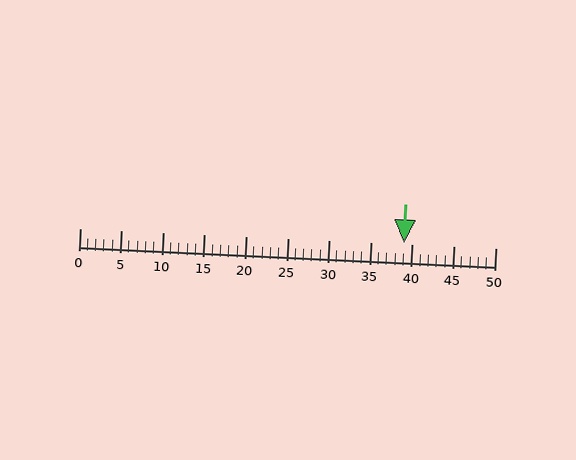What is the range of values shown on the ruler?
The ruler shows values from 0 to 50.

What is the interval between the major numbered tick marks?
The major tick marks are spaced 5 units apart.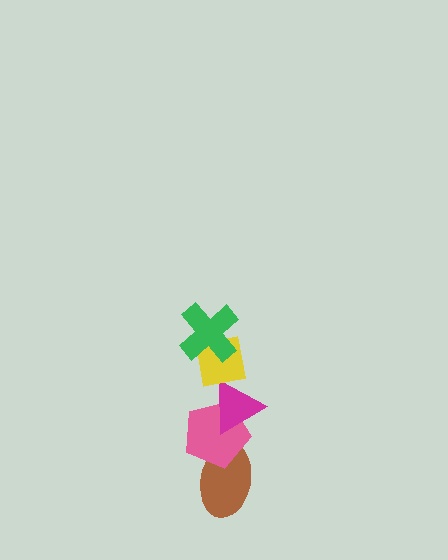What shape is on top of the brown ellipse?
The pink pentagon is on top of the brown ellipse.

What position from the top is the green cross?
The green cross is 1st from the top.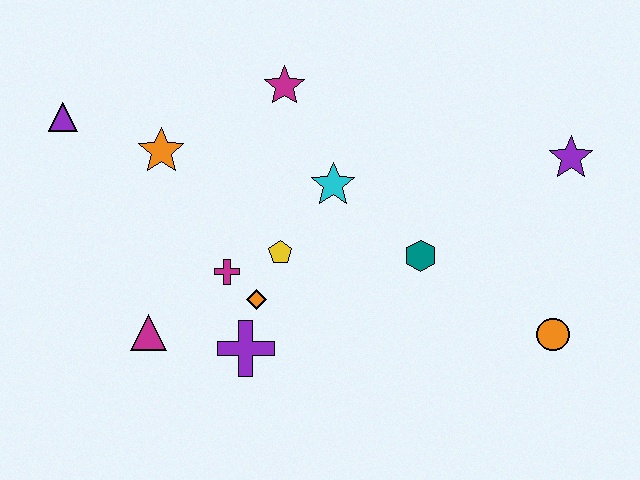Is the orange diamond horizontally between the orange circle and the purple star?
No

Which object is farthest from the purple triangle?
The orange circle is farthest from the purple triangle.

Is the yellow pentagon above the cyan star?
No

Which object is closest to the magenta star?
The cyan star is closest to the magenta star.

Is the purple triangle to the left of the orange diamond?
Yes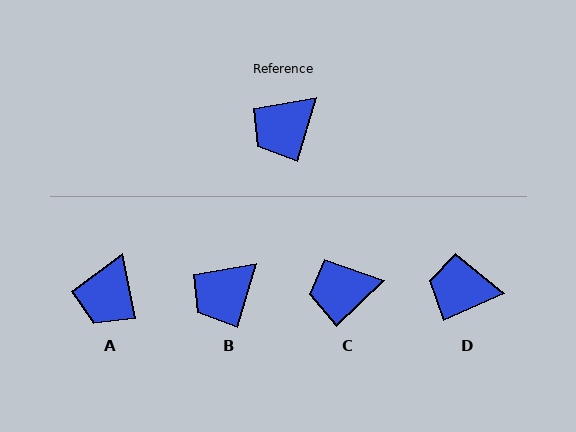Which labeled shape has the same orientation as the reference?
B.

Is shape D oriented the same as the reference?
No, it is off by about 50 degrees.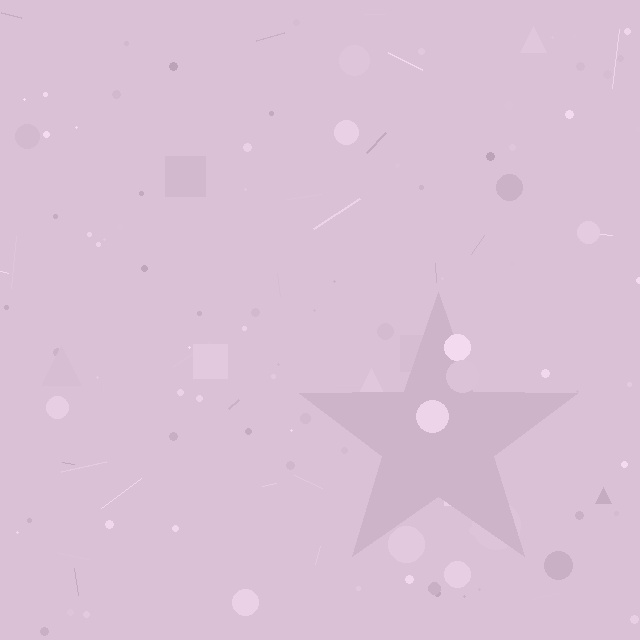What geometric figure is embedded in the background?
A star is embedded in the background.